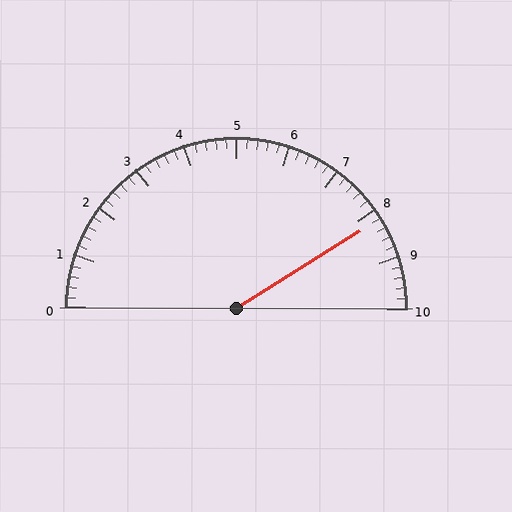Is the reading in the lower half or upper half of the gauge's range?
The reading is in the upper half of the range (0 to 10).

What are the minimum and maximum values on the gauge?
The gauge ranges from 0 to 10.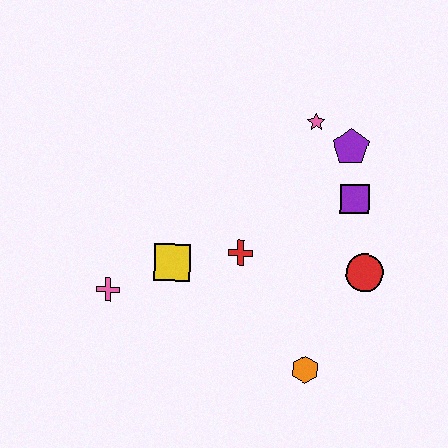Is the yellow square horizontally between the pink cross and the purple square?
Yes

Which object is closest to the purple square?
The purple pentagon is closest to the purple square.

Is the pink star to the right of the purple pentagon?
No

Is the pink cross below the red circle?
Yes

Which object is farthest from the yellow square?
The purple pentagon is farthest from the yellow square.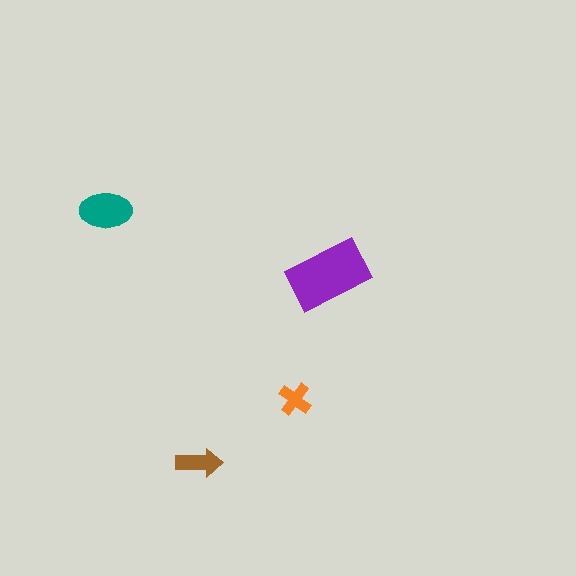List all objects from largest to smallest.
The purple rectangle, the teal ellipse, the brown arrow, the orange cross.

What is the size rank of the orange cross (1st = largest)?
4th.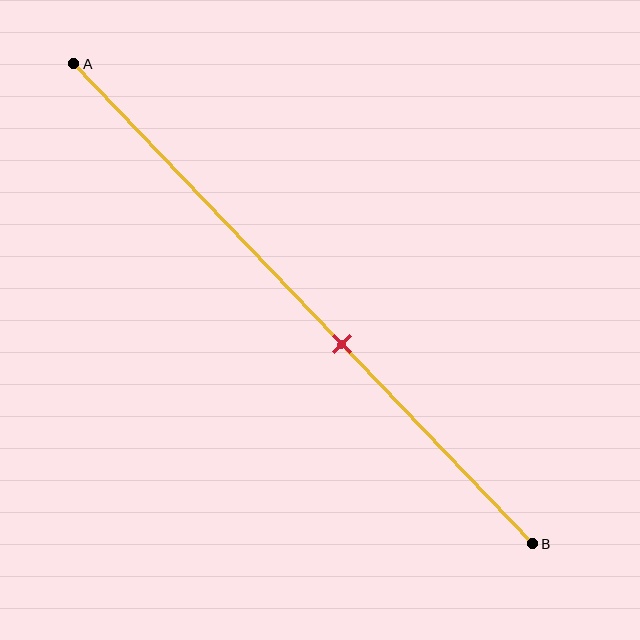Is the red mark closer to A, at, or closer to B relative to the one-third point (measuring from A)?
The red mark is closer to point B than the one-third point of segment AB.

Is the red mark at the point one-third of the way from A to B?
No, the mark is at about 60% from A, not at the 33% one-third point.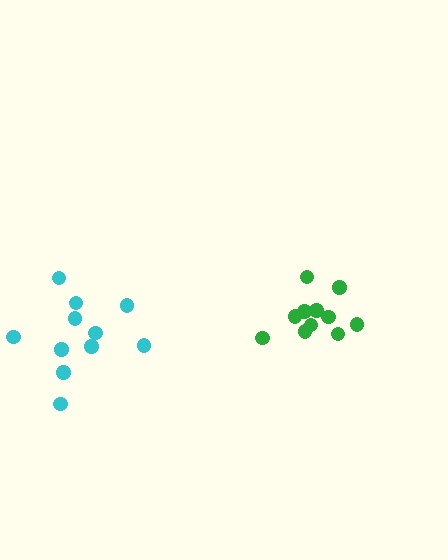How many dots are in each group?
Group 1: 11 dots, Group 2: 11 dots (22 total).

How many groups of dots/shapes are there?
There are 2 groups.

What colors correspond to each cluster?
The clusters are colored: cyan, green.